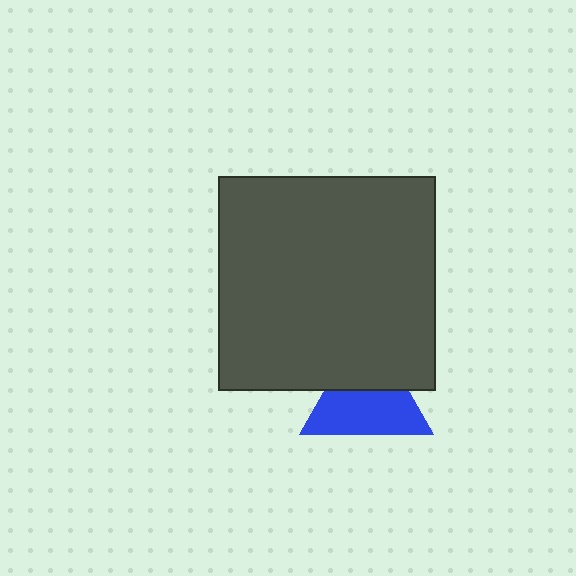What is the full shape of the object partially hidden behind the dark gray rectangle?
The partially hidden object is a blue triangle.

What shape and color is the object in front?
The object in front is a dark gray rectangle.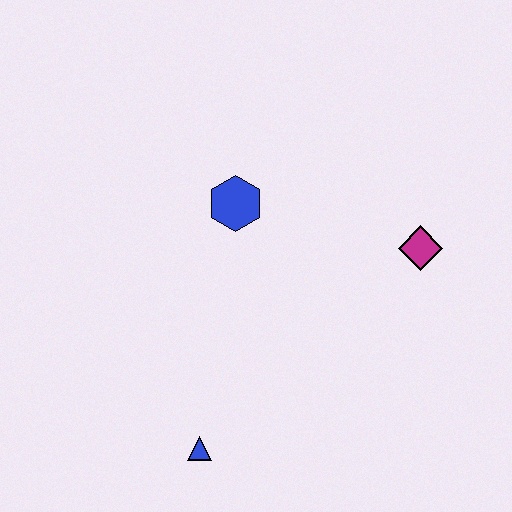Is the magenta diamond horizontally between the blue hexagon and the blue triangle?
No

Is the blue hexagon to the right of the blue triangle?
Yes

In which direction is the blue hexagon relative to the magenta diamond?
The blue hexagon is to the left of the magenta diamond.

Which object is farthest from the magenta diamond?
The blue triangle is farthest from the magenta diamond.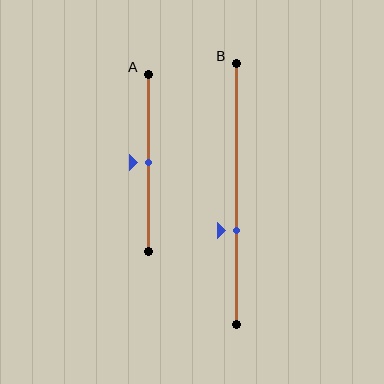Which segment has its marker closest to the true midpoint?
Segment A has its marker closest to the true midpoint.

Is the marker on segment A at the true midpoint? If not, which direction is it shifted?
Yes, the marker on segment A is at the true midpoint.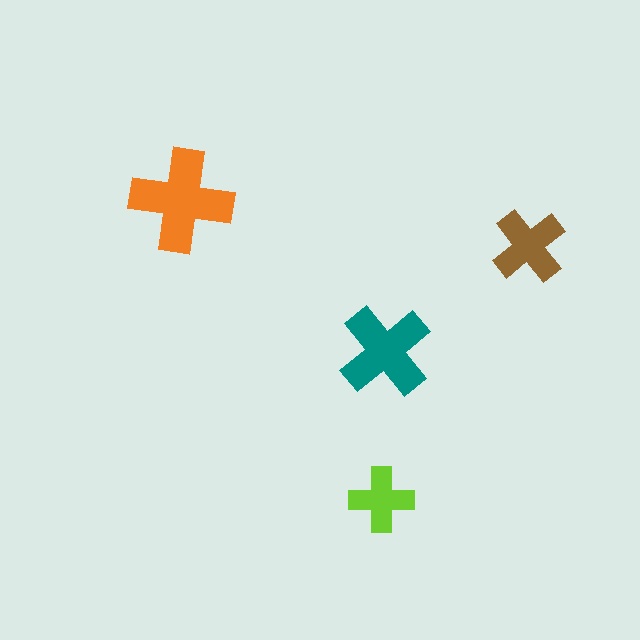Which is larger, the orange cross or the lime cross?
The orange one.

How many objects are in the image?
There are 4 objects in the image.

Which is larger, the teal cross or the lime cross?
The teal one.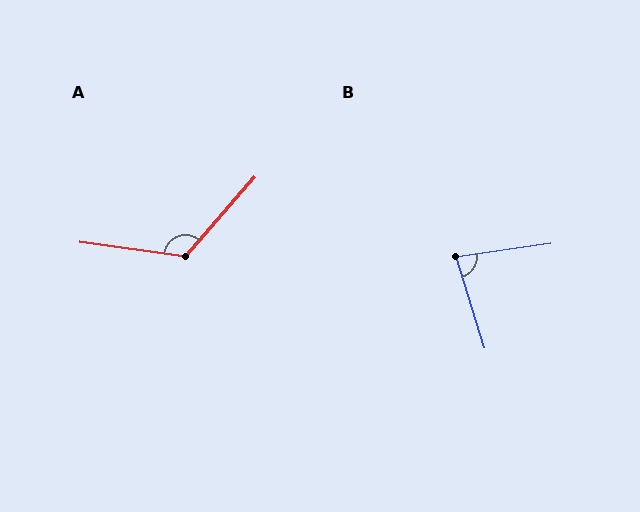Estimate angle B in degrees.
Approximately 81 degrees.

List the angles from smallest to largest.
B (81°), A (123°).